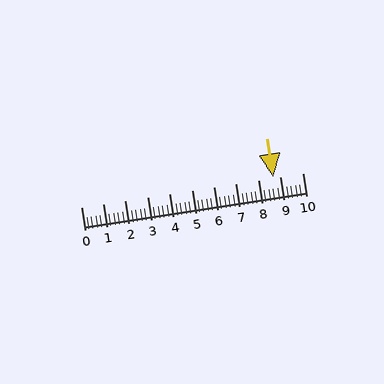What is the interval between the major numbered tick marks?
The major tick marks are spaced 1 units apart.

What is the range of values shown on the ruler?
The ruler shows values from 0 to 10.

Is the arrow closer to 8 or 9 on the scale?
The arrow is closer to 9.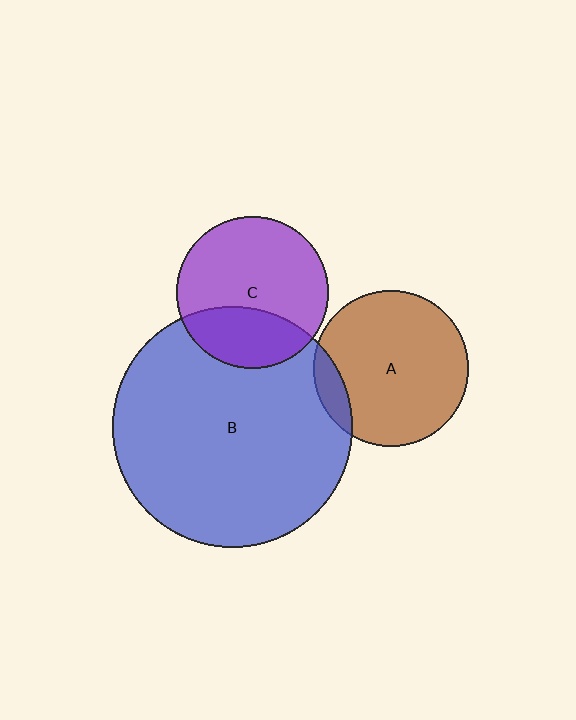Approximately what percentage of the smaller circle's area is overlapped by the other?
Approximately 30%.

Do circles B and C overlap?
Yes.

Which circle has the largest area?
Circle B (blue).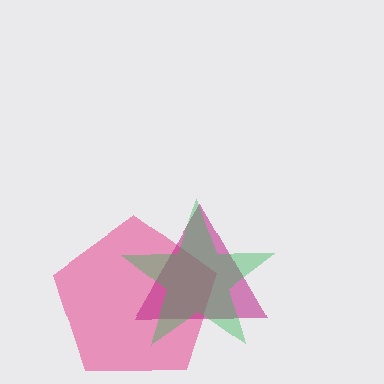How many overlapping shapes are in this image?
There are 3 overlapping shapes in the image.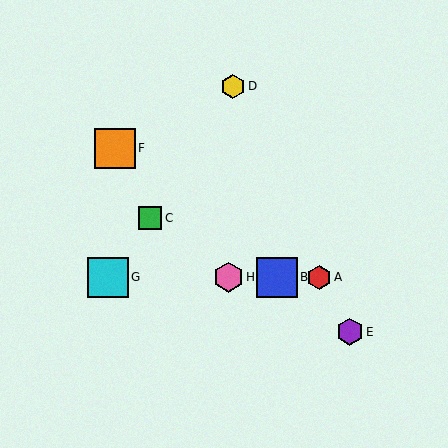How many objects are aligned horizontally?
4 objects (A, B, G, H) are aligned horizontally.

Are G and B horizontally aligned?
Yes, both are at y≈277.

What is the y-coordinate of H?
Object H is at y≈277.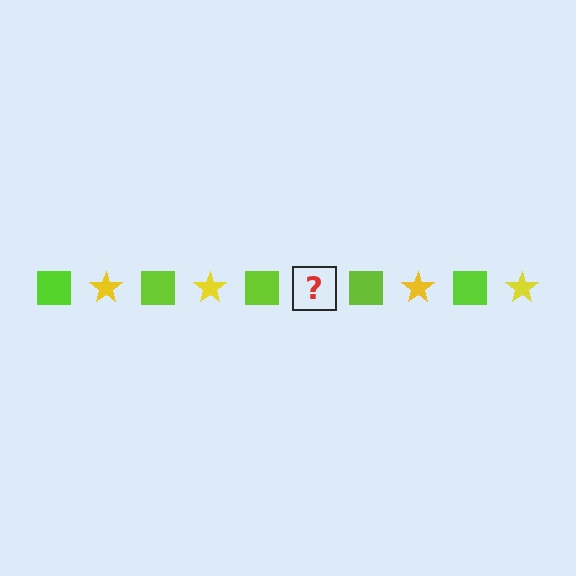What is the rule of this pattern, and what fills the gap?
The rule is that the pattern alternates between lime square and yellow star. The gap should be filled with a yellow star.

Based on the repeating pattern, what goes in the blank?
The blank should be a yellow star.